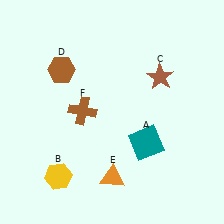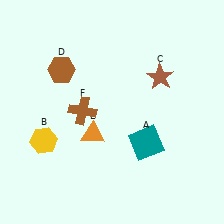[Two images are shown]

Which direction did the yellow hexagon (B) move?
The yellow hexagon (B) moved up.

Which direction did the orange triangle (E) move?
The orange triangle (E) moved up.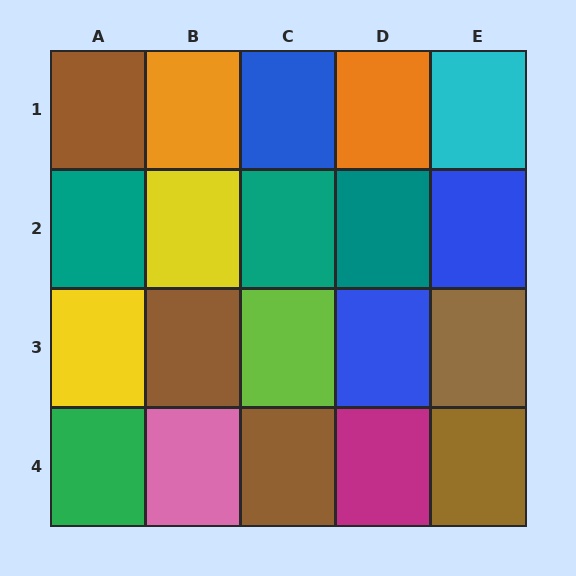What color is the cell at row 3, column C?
Lime.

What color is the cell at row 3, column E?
Brown.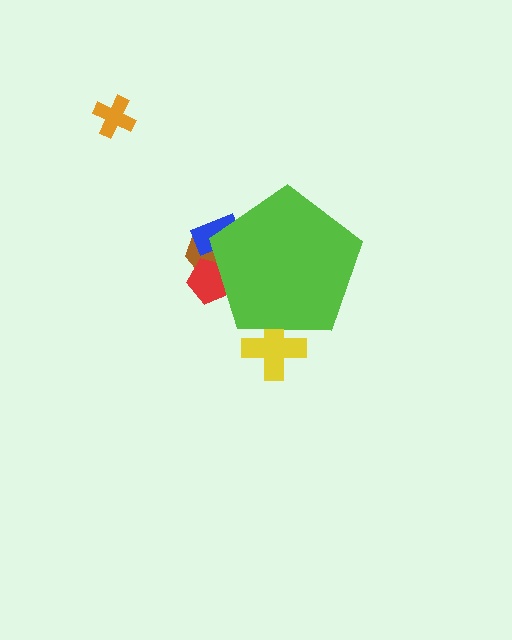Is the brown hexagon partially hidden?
Yes, the brown hexagon is partially hidden behind the lime pentagon.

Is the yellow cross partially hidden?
Yes, the yellow cross is partially hidden behind the lime pentagon.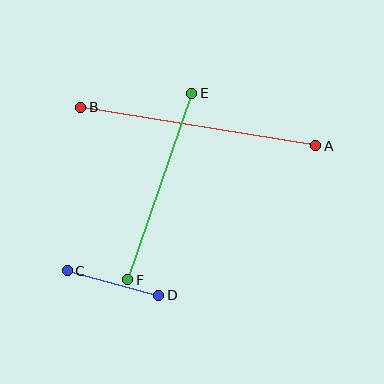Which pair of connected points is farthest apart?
Points A and B are farthest apart.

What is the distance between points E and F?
The distance is approximately 197 pixels.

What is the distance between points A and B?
The distance is approximately 238 pixels.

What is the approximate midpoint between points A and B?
The midpoint is at approximately (198, 127) pixels.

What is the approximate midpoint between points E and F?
The midpoint is at approximately (160, 187) pixels.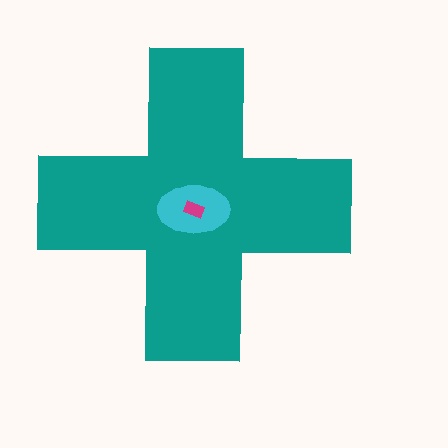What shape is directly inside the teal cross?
The cyan ellipse.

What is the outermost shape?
The teal cross.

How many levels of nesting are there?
3.